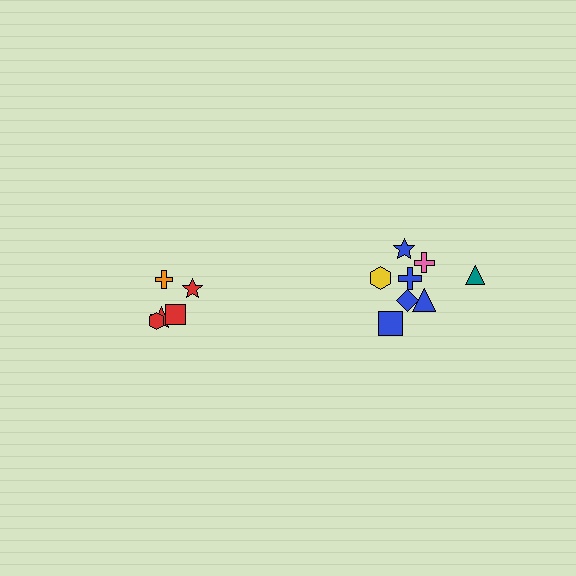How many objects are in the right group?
There are 8 objects.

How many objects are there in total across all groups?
There are 13 objects.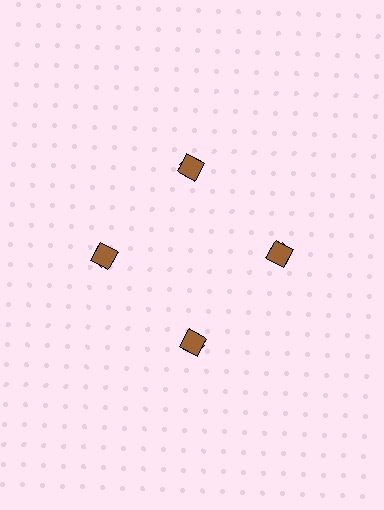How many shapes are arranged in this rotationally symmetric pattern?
There are 8 shapes, arranged in 4 groups of 2.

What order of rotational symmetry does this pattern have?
This pattern has 4-fold rotational symmetry.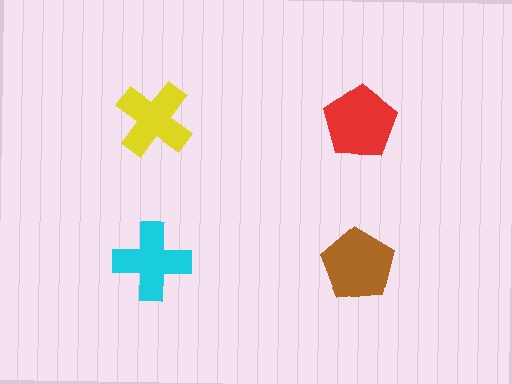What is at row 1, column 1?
A yellow cross.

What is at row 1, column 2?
A red pentagon.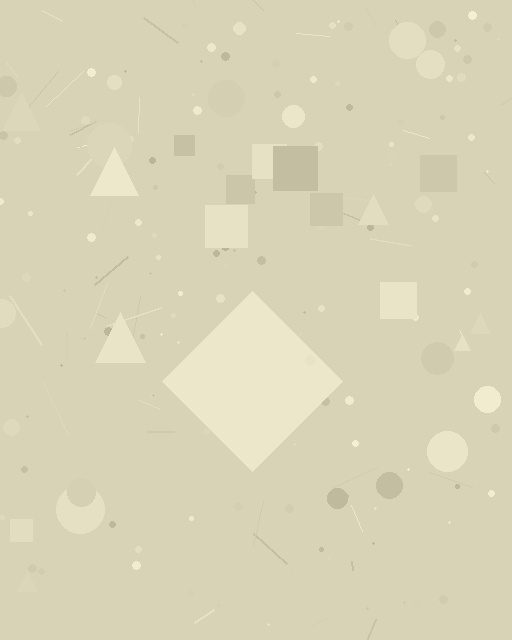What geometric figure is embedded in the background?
A diamond is embedded in the background.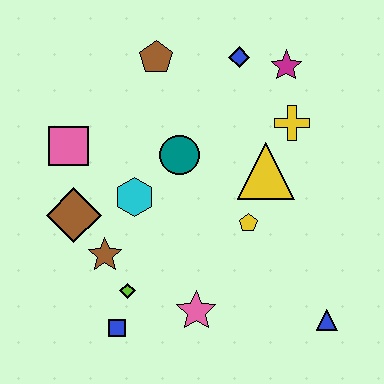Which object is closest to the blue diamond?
The magenta star is closest to the blue diamond.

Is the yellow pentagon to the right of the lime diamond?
Yes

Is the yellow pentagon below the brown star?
No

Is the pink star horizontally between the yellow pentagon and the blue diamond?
No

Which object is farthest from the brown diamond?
The blue triangle is farthest from the brown diamond.